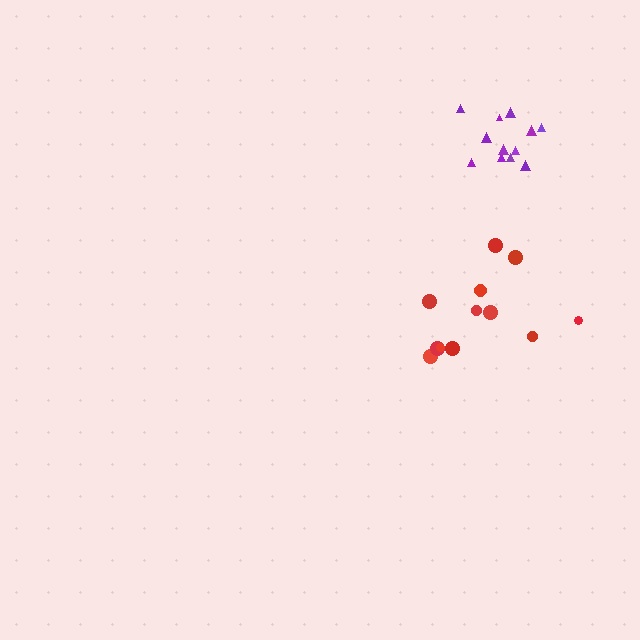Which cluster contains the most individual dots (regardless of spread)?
Red (12).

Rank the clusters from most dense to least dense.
purple, red.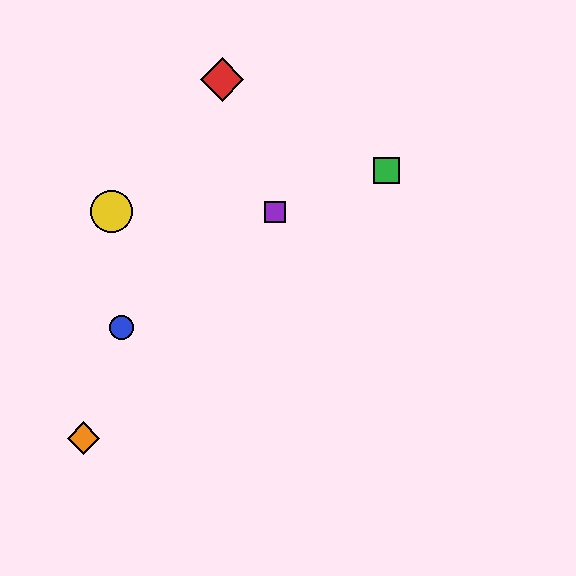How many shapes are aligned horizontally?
2 shapes (the yellow circle, the purple square) are aligned horizontally.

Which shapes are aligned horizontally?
The yellow circle, the purple square are aligned horizontally.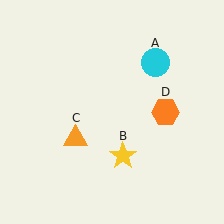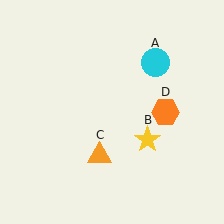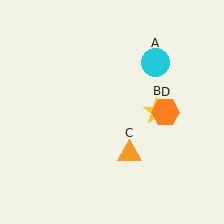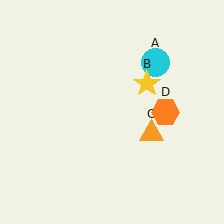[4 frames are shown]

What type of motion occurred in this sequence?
The yellow star (object B), orange triangle (object C) rotated counterclockwise around the center of the scene.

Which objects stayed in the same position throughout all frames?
Cyan circle (object A) and orange hexagon (object D) remained stationary.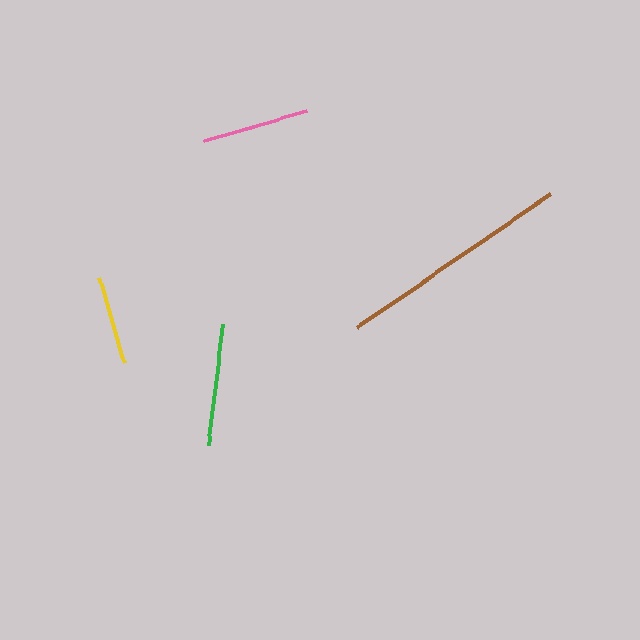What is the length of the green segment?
The green segment is approximately 123 pixels long.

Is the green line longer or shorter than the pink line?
The green line is longer than the pink line.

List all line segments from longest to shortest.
From longest to shortest: brown, green, pink, yellow.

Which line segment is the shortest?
The yellow line is the shortest at approximately 88 pixels.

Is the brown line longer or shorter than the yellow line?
The brown line is longer than the yellow line.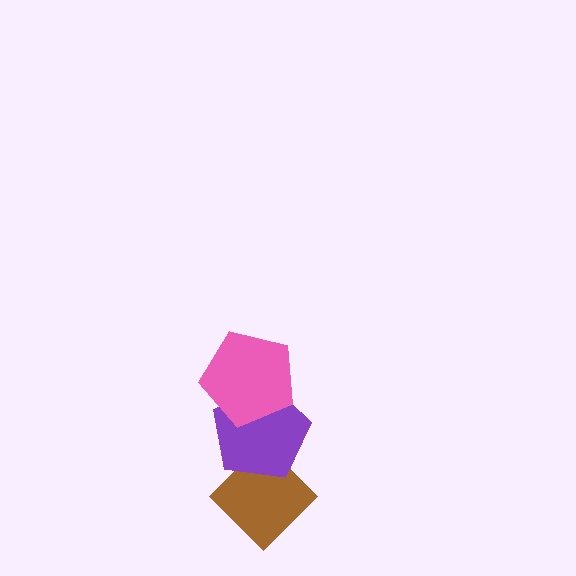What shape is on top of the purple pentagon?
The pink pentagon is on top of the purple pentagon.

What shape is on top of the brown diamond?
The purple pentagon is on top of the brown diamond.